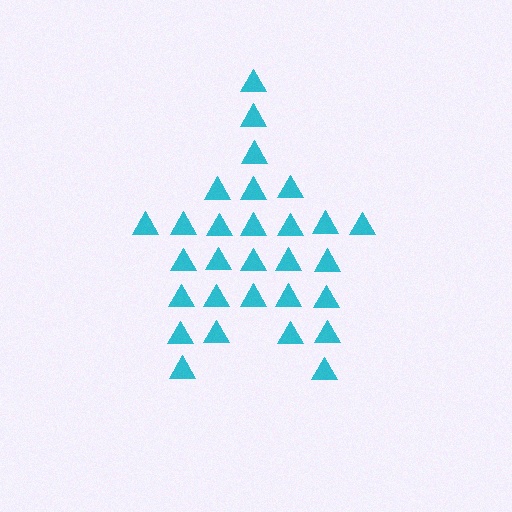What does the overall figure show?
The overall figure shows a star.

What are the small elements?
The small elements are triangles.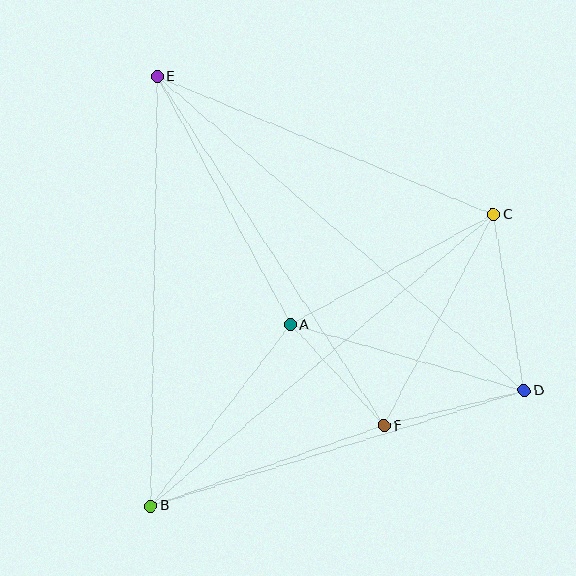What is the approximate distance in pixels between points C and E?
The distance between C and E is approximately 364 pixels.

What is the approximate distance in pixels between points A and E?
The distance between A and E is approximately 281 pixels.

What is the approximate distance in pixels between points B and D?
The distance between B and D is approximately 391 pixels.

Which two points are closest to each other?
Points A and F are closest to each other.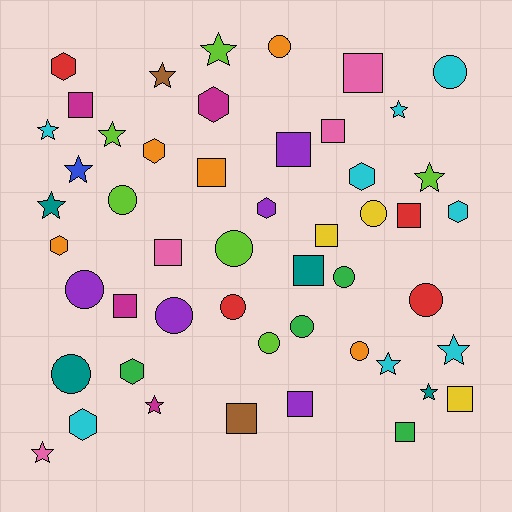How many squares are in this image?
There are 14 squares.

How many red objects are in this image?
There are 4 red objects.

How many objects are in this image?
There are 50 objects.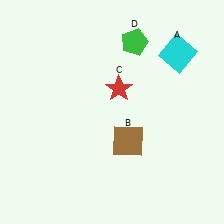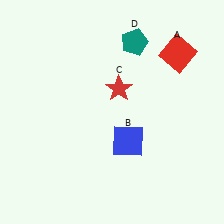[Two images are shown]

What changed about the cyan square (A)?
In Image 1, A is cyan. In Image 2, it changed to red.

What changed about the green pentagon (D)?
In Image 1, D is green. In Image 2, it changed to teal.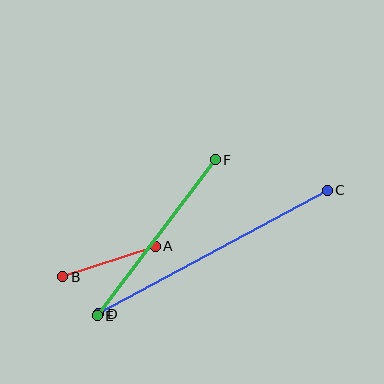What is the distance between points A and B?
The distance is approximately 97 pixels.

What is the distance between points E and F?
The distance is approximately 195 pixels.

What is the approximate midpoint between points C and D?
The midpoint is at approximately (213, 252) pixels.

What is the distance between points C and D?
The distance is approximately 260 pixels.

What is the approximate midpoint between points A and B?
The midpoint is at approximately (109, 261) pixels.